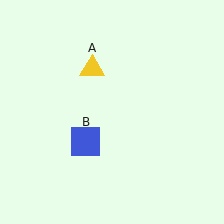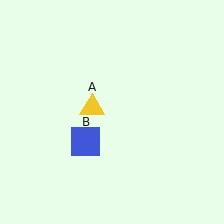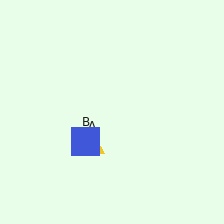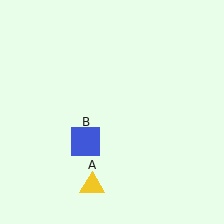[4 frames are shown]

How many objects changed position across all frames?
1 object changed position: yellow triangle (object A).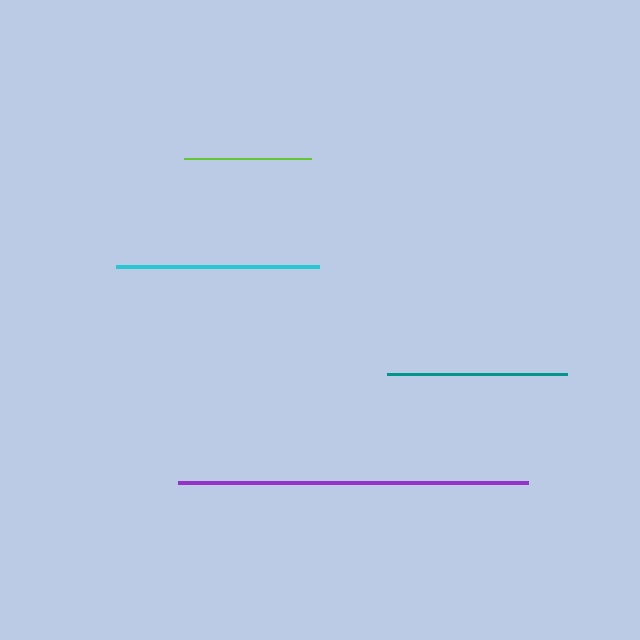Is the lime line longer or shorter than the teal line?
The teal line is longer than the lime line.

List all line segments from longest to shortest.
From longest to shortest: purple, cyan, teal, lime.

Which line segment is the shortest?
The lime line is the shortest at approximately 127 pixels.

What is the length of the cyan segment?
The cyan segment is approximately 204 pixels long.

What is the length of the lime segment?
The lime segment is approximately 127 pixels long.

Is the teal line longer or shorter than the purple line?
The purple line is longer than the teal line.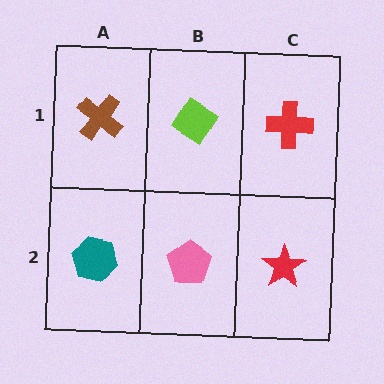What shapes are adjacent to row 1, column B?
A pink pentagon (row 2, column B), a brown cross (row 1, column A), a red cross (row 1, column C).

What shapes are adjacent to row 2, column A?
A brown cross (row 1, column A), a pink pentagon (row 2, column B).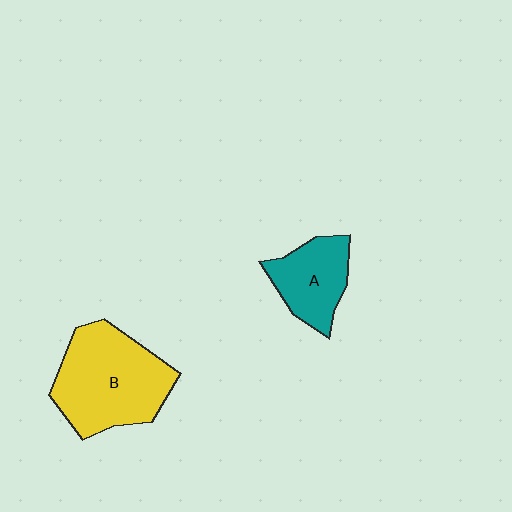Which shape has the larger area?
Shape B (yellow).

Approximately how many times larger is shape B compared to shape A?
Approximately 1.8 times.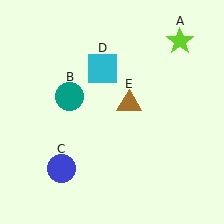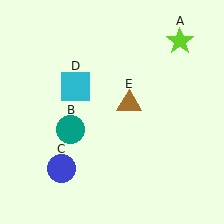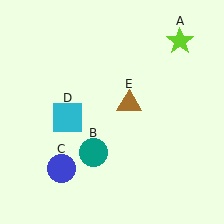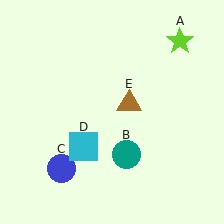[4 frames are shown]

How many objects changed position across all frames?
2 objects changed position: teal circle (object B), cyan square (object D).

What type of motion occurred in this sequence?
The teal circle (object B), cyan square (object D) rotated counterclockwise around the center of the scene.